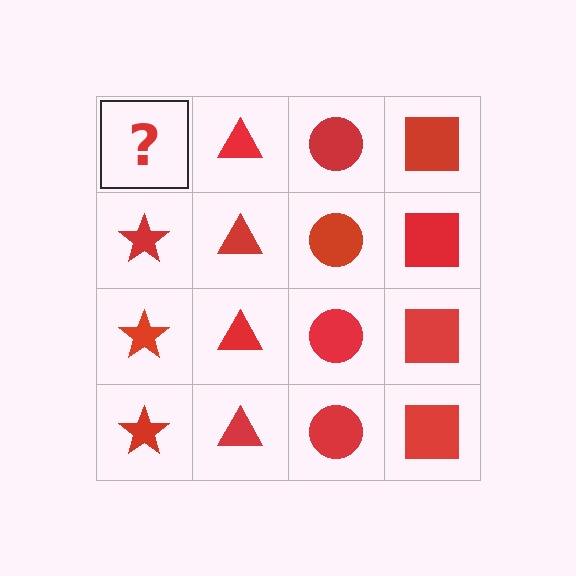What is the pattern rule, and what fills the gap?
The rule is that each column has a consistent shape. The gap should be filled with a red star.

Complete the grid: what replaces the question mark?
The question mark should be replaced with a red star.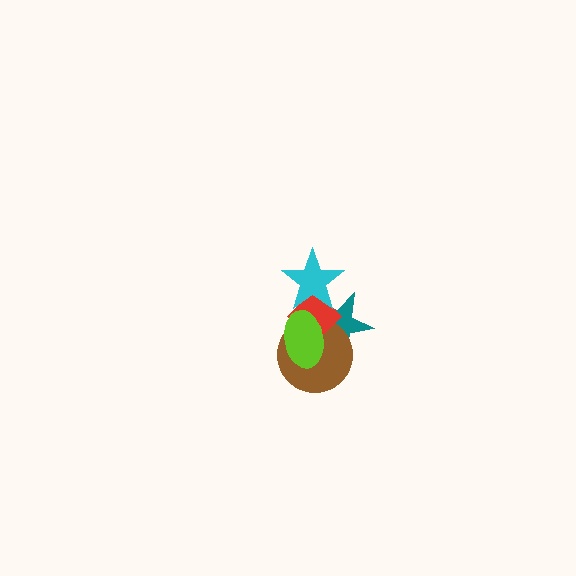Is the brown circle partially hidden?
Yes, it is partially covered by another shape.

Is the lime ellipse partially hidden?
No, no other shape covers it.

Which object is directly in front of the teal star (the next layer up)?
The brown circle is directly in front of the teal star.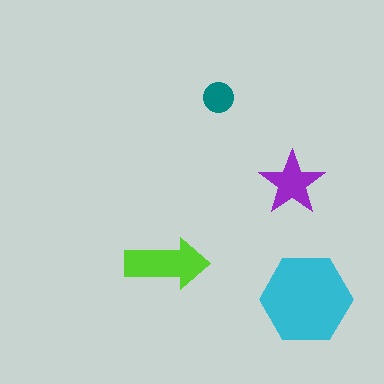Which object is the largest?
The cyan hexagon.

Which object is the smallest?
The teal circle.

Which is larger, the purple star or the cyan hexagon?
The cyan hexagon.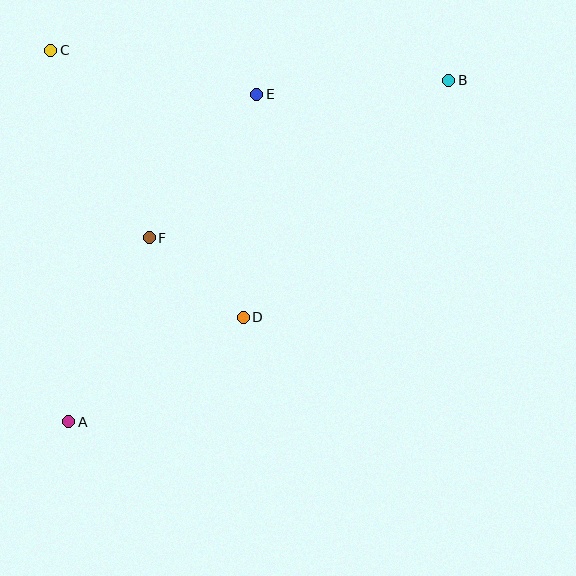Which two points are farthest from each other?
Points A and B are farthest from each other.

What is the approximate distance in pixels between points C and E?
The distance between C and E is approximately 211 pixels.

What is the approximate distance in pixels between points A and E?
The distance between A and E is approximately 378 pixels.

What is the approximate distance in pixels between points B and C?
The distance between B and C is approximately 399 pixels.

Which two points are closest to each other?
Points D and F are closest to each other.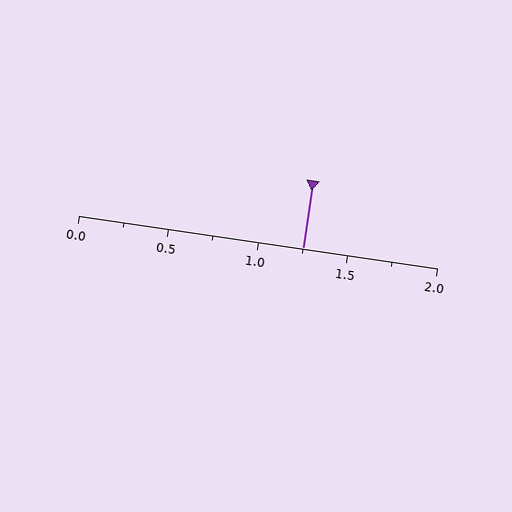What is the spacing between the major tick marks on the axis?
The major ticks are spaced 0.5 apart.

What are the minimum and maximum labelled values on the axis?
The axis runs from 0.0 to 2.0.